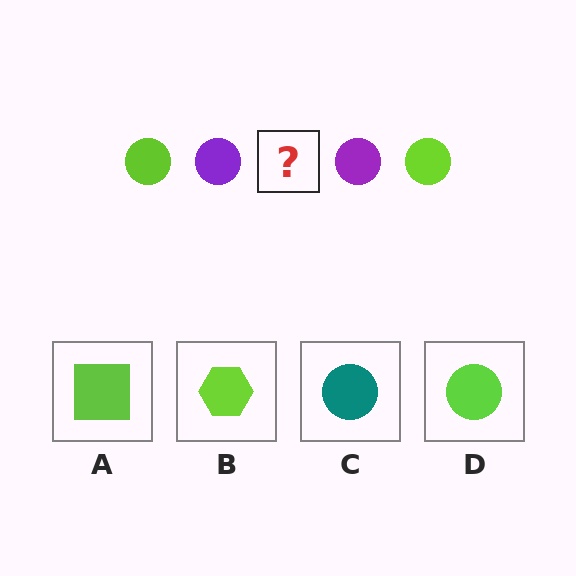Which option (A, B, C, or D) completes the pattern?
D.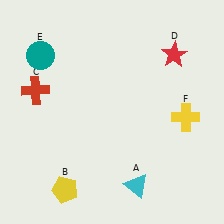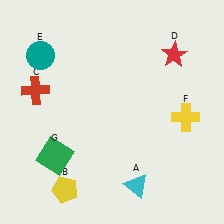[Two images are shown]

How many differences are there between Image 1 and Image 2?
There is 1 difference between the two images.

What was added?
A green square (G) was added in Image 2.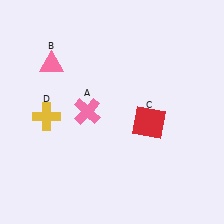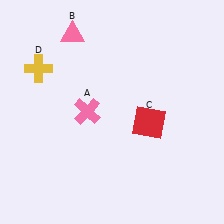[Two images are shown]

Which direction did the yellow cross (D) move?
The yellow cross (D) moved up.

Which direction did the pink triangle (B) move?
The pink triangle (B) moved up.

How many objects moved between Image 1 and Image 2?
2 objects moved between the two images.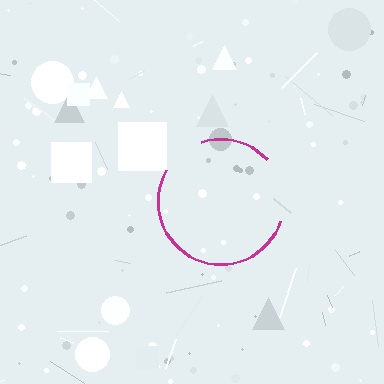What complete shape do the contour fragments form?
The contour fragments form a circle.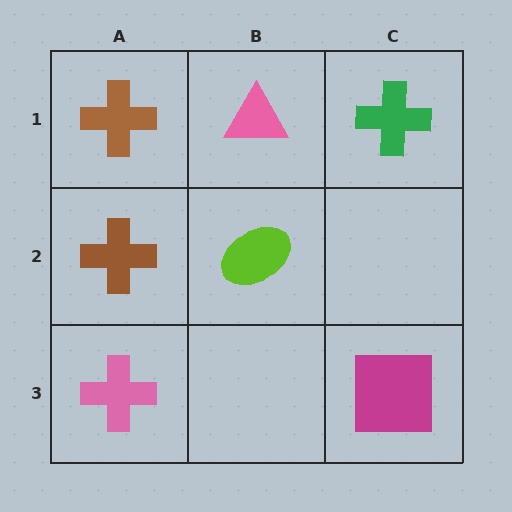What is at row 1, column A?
A brown cross.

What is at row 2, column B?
A lime ellipse.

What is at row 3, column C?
A magenta square.